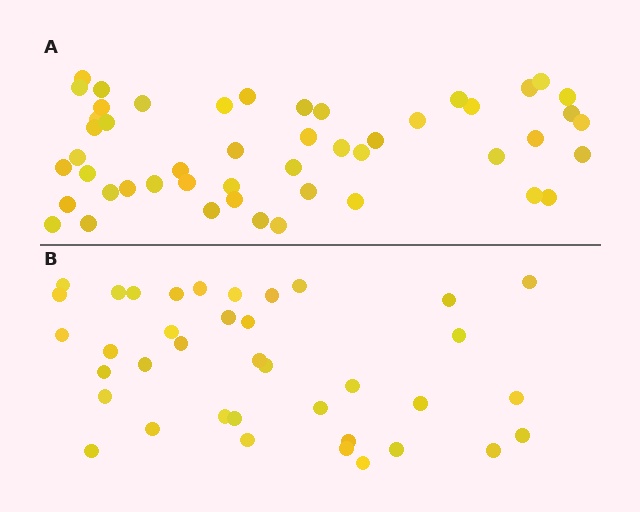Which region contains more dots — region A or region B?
Region A (the top region) has more dots.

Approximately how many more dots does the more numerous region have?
Region A has roughly 12 or so more dots than region B.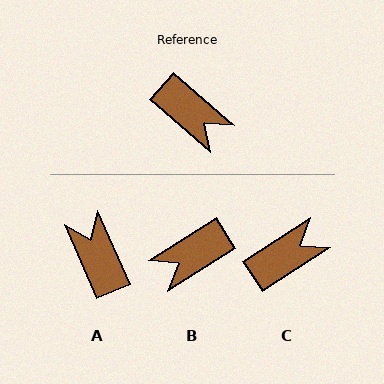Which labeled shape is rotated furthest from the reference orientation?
A, about 155 degrees away.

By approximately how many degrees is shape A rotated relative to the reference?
Approximately 155 degrees counter-clockwise.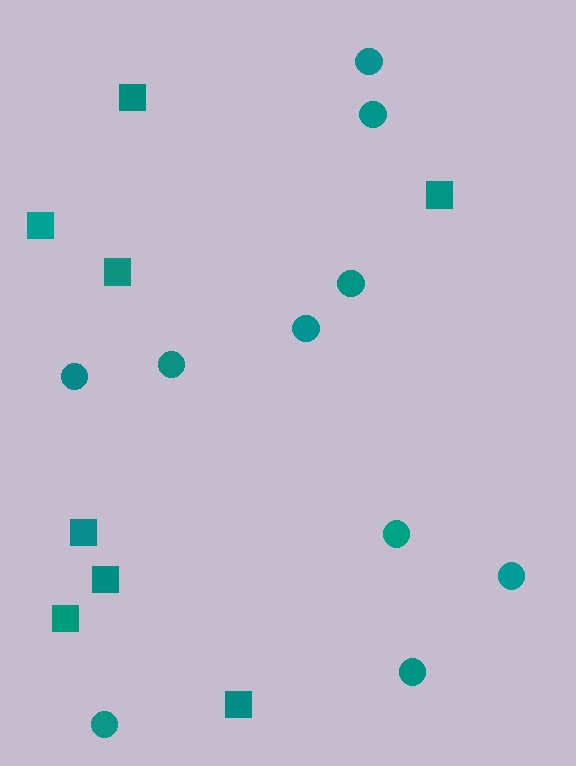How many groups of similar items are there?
There are 2 groups: one group of circles (10) and one group of squares (8).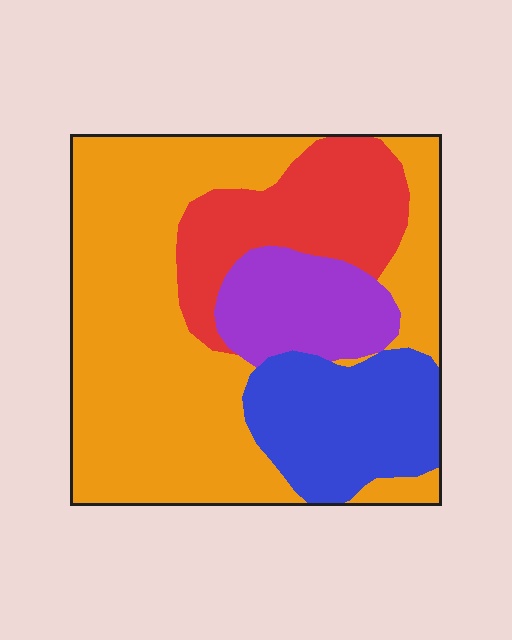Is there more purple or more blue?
Blue.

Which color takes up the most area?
Orange, at roughly 55%.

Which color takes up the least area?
Purple, at roughly 10%.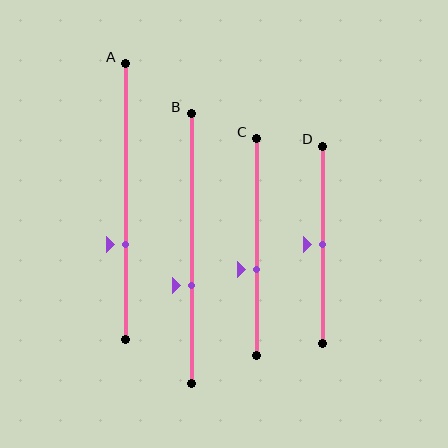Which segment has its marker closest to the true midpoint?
Segment D has its marker closest to the true midpoint.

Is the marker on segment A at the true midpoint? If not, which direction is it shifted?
No, the marker on segment A is shifted downward by about 15% of the segment length.